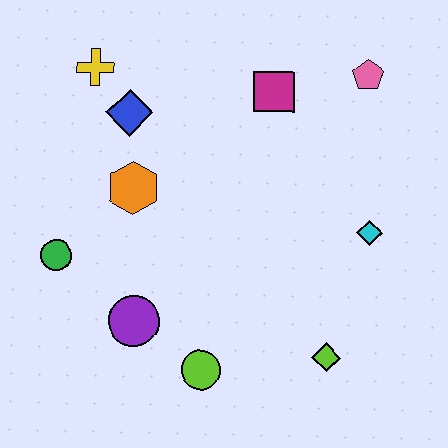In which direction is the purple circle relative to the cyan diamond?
The purple circle is to the left of the cyan diamond.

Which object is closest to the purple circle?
The lime circle is closest to the purple circle.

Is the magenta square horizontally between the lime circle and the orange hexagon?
No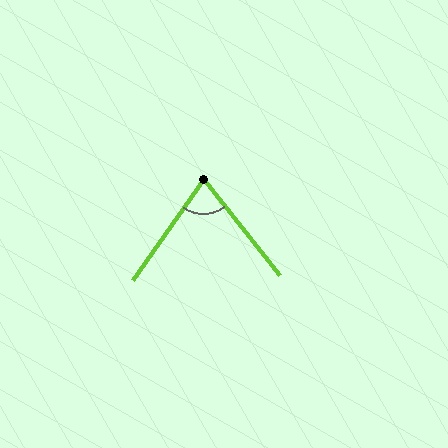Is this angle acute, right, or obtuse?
It is acute.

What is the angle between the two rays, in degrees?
Approximately 73 degrees.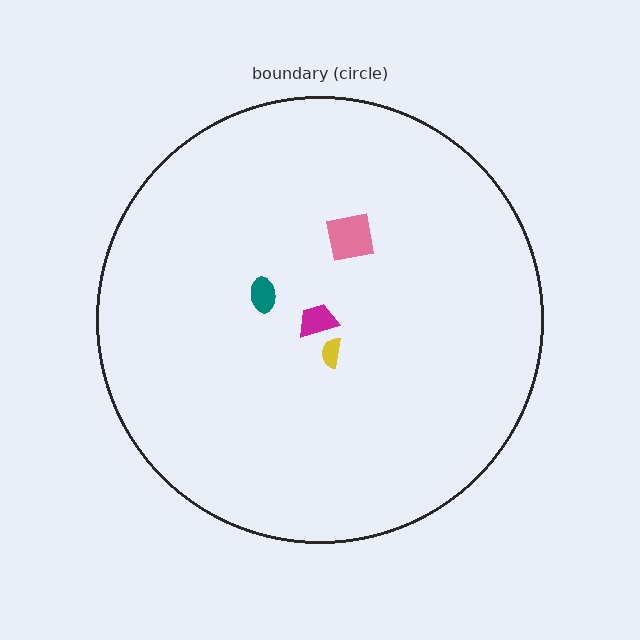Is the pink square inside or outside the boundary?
Inside.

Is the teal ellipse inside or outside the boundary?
Inside.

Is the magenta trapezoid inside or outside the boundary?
Inside.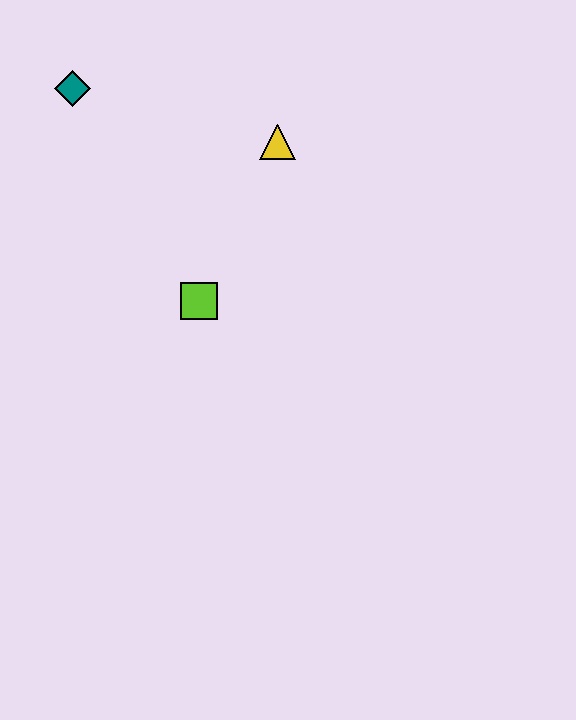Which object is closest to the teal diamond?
The yellow triangle is closest to the teal diamond.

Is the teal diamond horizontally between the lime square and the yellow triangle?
No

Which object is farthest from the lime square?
The teal diamond is farthest from the lime square.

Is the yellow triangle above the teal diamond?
No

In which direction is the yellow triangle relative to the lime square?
The yellow triangle is above the lime square.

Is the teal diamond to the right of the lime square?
No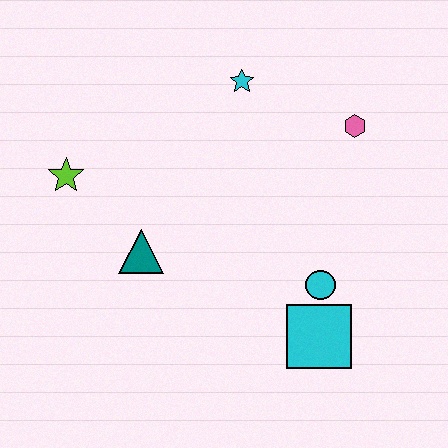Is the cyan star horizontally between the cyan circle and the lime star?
Yes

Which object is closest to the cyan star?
The pink hexagon is closest to the cyan star.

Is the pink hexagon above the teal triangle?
Yes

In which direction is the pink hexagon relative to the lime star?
The pink hexagon is to the right of the lime star.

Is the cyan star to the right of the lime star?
Yes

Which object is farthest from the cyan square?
The lime star is farthest from the cyan square.